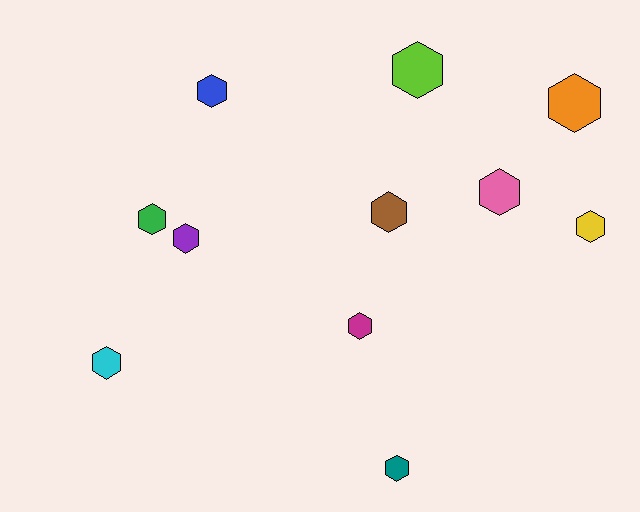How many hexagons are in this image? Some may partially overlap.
There are 11 hexagons.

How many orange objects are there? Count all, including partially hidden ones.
There is 1 orange object.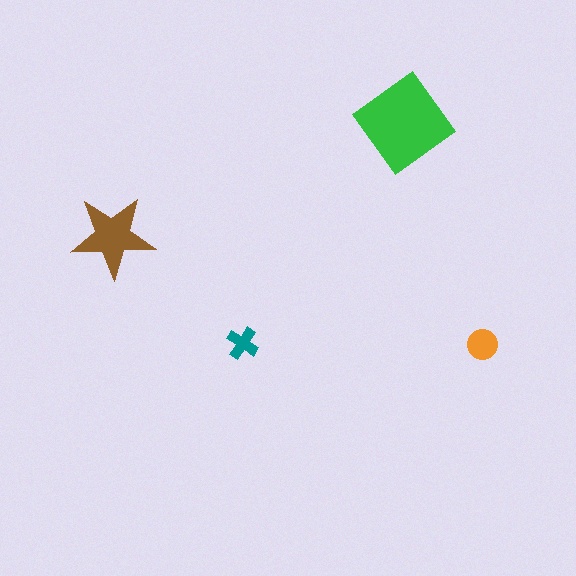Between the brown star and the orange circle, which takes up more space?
The brown star.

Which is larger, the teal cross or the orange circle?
The orange circle.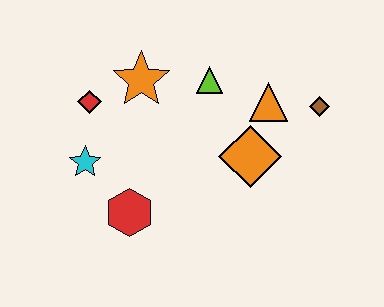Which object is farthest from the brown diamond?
The cyan star is farthest from the brown diamond.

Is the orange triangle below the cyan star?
No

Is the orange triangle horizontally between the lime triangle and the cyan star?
No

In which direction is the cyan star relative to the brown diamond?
The cyan star is to the left of the brown diamond.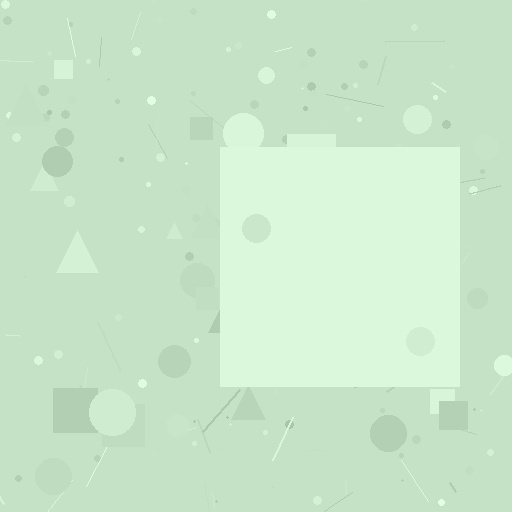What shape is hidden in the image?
A square is hidden in the image.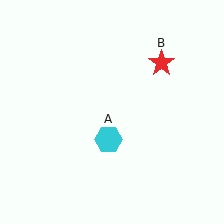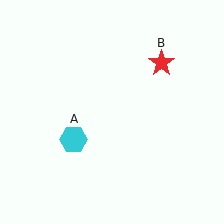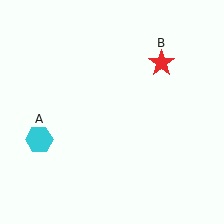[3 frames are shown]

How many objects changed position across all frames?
1 object changed position: cyan hexagon (object A).